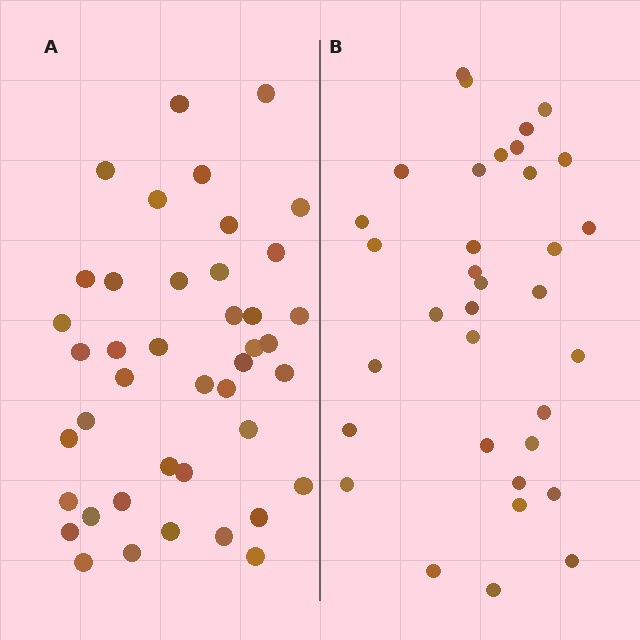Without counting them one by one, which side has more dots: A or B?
Region A (the left region) has more dots.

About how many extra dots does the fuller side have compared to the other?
Region A has roughly 8 or so more dots than region B.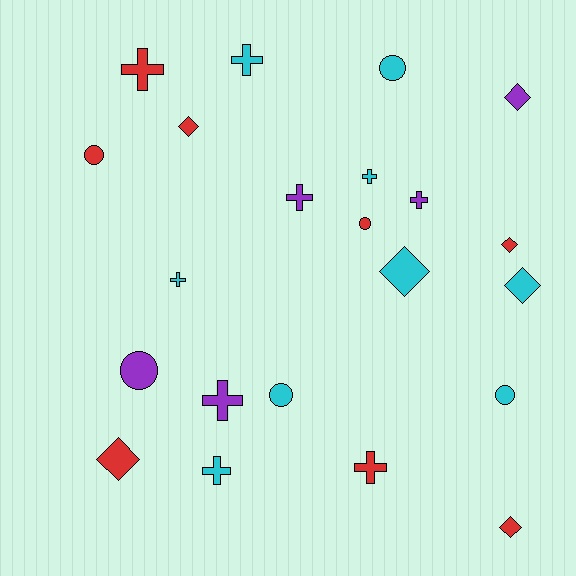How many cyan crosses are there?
There are 4 cyan crosses.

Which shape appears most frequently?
Cross, with 9 objects.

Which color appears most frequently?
Cyan, with 9 objects.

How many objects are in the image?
There are 22 objects.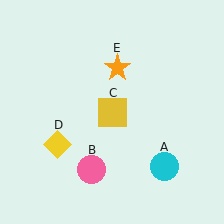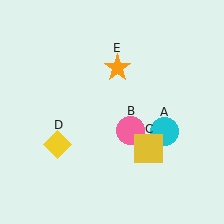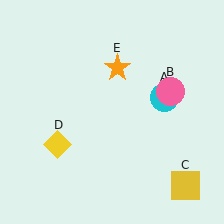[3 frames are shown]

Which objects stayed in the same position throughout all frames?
Yellow diamond (object D) and orange star (object E) remained stationary.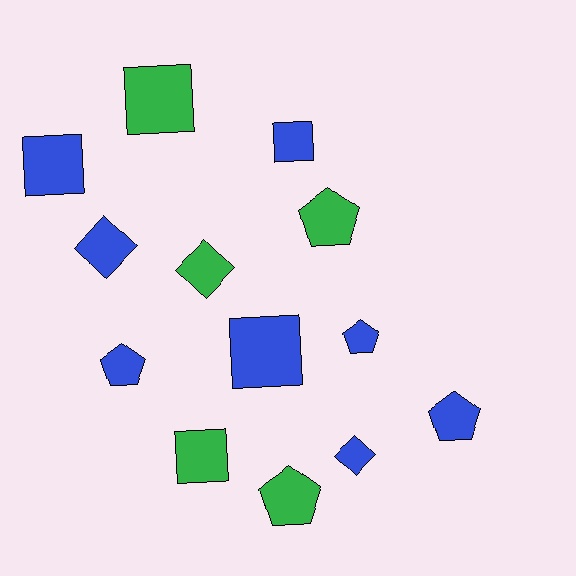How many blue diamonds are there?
There are 2 blue diamonds.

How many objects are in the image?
There are 13 objects.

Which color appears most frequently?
Blue, with 8 objects.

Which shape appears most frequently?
Square, with 5 objects.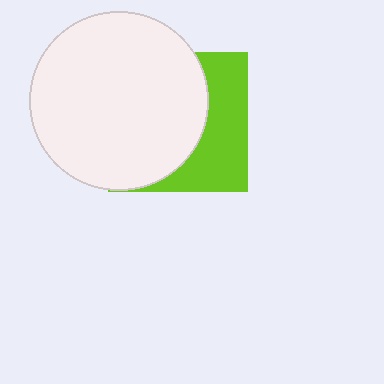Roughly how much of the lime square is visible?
A small part of it is visible (roughly 38%).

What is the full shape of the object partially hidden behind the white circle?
The partially hidden object is a lime square.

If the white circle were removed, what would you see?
You would see the complete lime square.